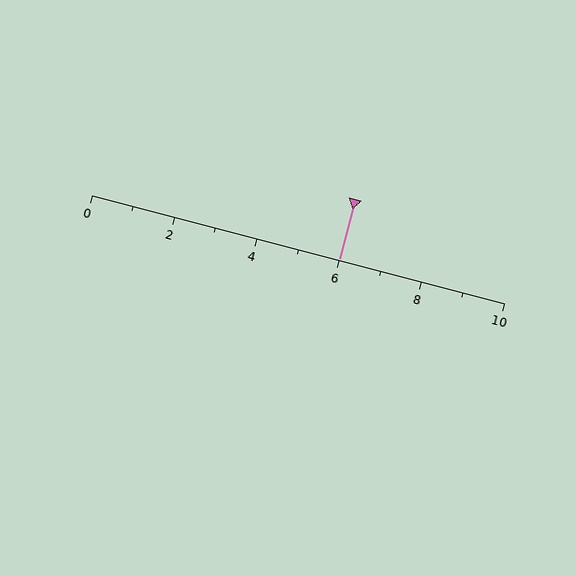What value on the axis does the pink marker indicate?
The marker indicates approximately 6.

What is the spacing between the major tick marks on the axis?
The major ticks are spaced 2 apart.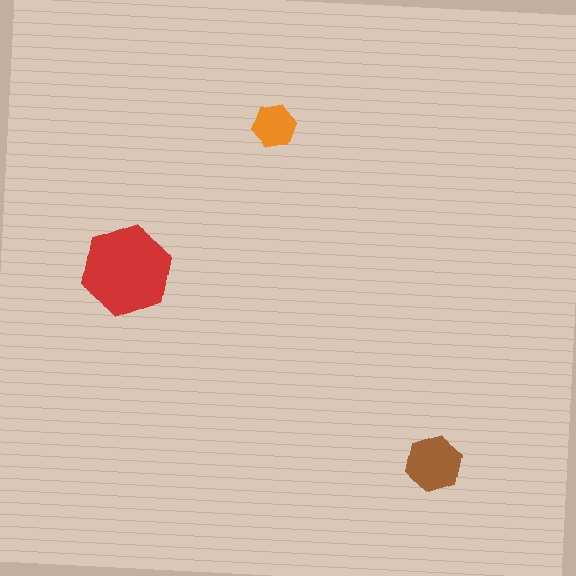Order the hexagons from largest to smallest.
the red one, the brown one, the orange one.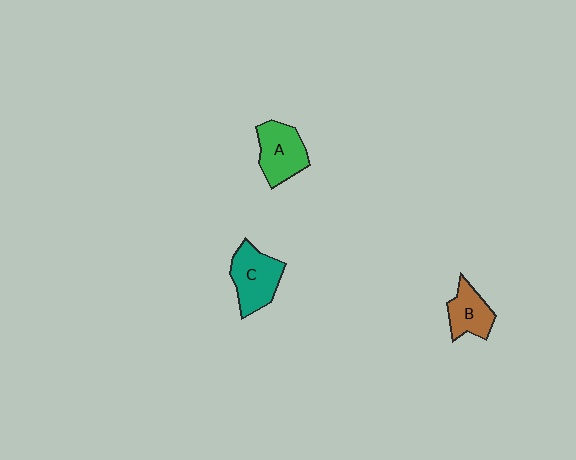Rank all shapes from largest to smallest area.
From largest to smallest: C (teal), A (green), B (brown).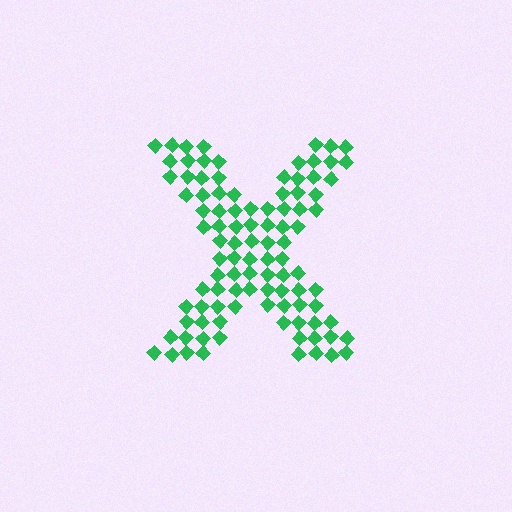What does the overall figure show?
The overall figure shows the letter X.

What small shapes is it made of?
It is made of small diamonds.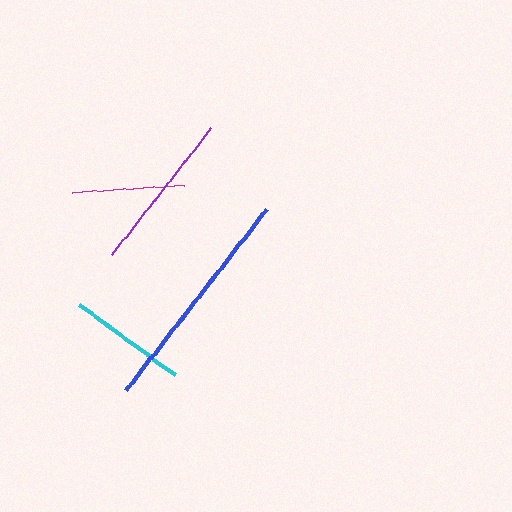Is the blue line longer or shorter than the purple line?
The blue line is longer than the purple line.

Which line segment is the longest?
The blue line is the longest at approximately 228 pixels.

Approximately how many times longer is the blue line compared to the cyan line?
The blue line is approximately 1.9 times the length of the cyan line.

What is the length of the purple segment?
The purple segment is approximately 161 pixels long.